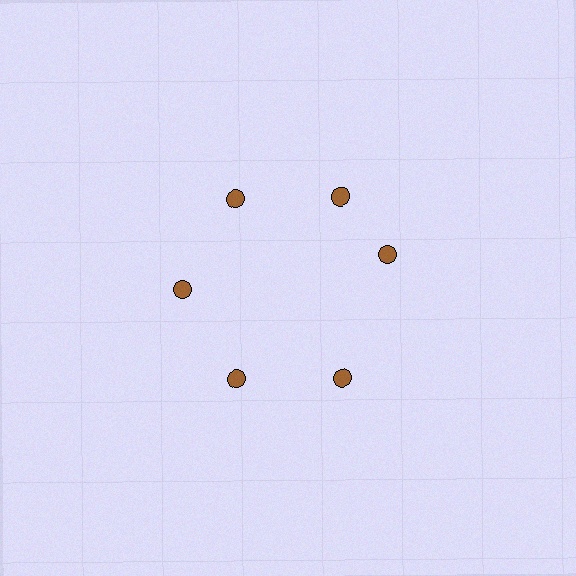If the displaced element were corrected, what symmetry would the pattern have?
It would have 6-fold rotational symmetry — the pattern would map onto itself every 60 degrees.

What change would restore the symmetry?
The symmetry would be restored by rotating it back into even spacing with its neighbors so that all 6 circles sit at equal angles and equal distance from the center.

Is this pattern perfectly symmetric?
No. The 6 brown circles are arranged in a ring, but one element near the 3 o'clock position is rotated out of alignment along the ring, breaking the 6-fold rotational symmetry.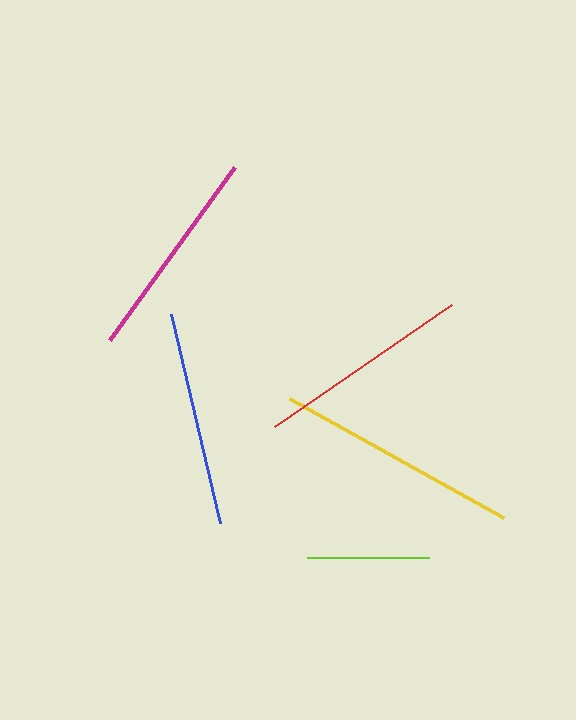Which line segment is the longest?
The yellow line is the longest at approximately 246 pixels.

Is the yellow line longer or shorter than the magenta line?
The yellow line is longer than the magenta line.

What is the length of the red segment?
The red segment is approximately 215 pixels long.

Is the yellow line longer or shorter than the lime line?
The yellow line is longer than the lime line.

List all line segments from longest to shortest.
From longest to shortest: yellow, red, blue, magenta, lime.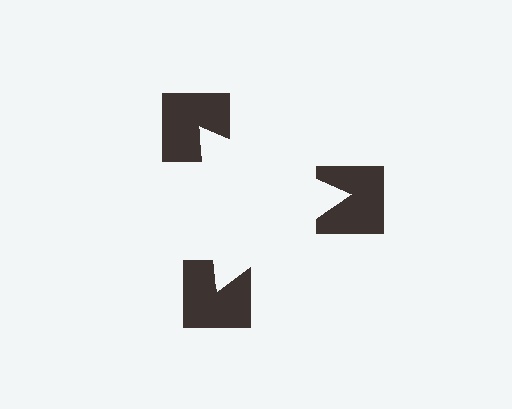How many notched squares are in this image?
There are 3 — one at each vertex of the illusory triangle.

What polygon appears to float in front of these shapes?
An illusory triangle — its edges are inferred from the aligned wedge cuts in the notched squares, not physically drawn.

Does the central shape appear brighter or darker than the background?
It typically appears slightly brighter than the background, even though no actual brightness change is drawn.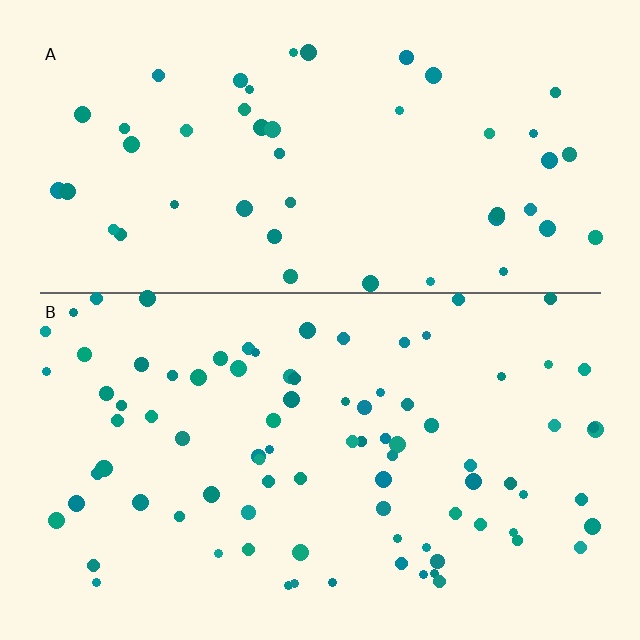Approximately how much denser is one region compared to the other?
Approximately 1.9× — region B over region A.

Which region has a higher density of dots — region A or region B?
B (the bottom).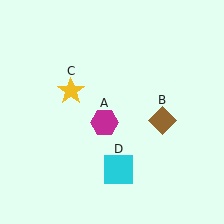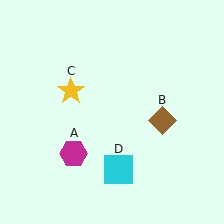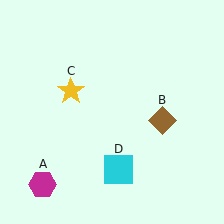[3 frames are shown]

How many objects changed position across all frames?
1 object changed position: magenta hexagon (object A).